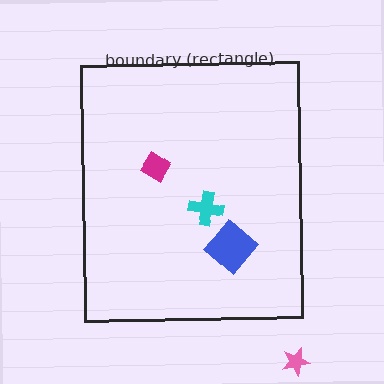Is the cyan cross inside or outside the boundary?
Inside.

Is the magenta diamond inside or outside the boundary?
Inside.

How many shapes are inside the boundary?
3 inside, 1 outside.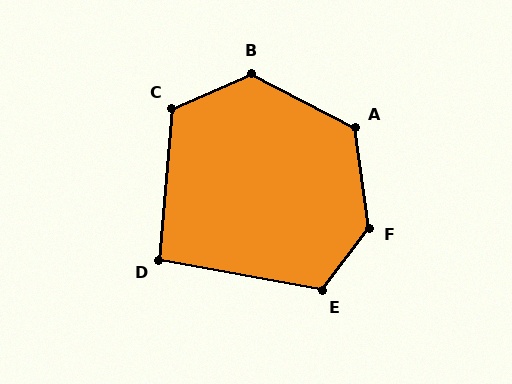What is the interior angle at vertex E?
Approximately 116 degrees (obtuse).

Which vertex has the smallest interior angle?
D, at approximately 95 degrees.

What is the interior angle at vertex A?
Approximately 125 degrees (obtuse).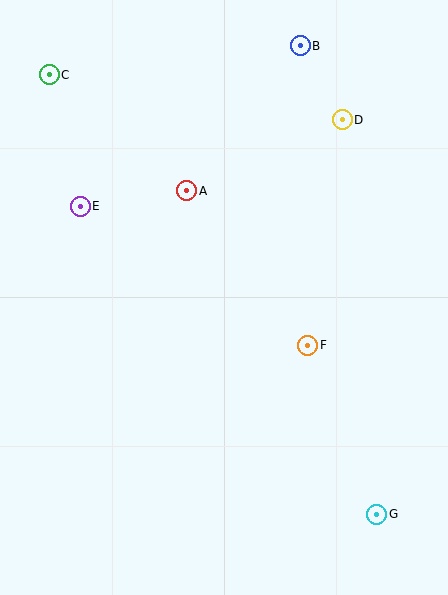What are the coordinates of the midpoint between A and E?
The midpoint between A and E is at (134, 198).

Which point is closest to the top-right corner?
Point B is closest to the top-right corner.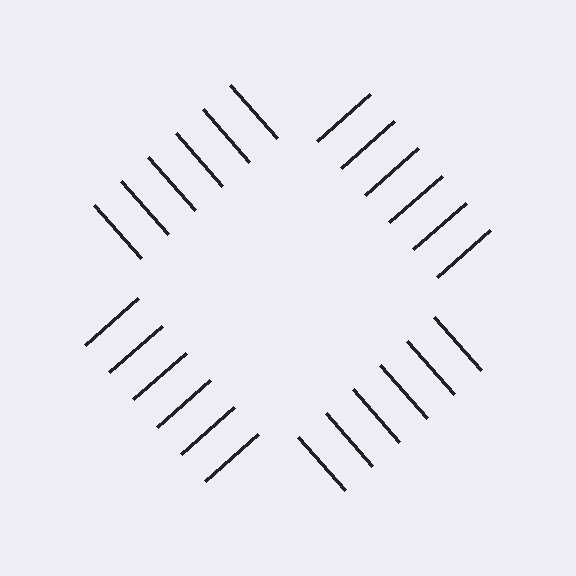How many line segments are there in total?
24 — 6 along each of the 4 edges.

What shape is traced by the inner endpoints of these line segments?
An illusory square — the line segments terminate on its edges but no continuous stroke is drawn.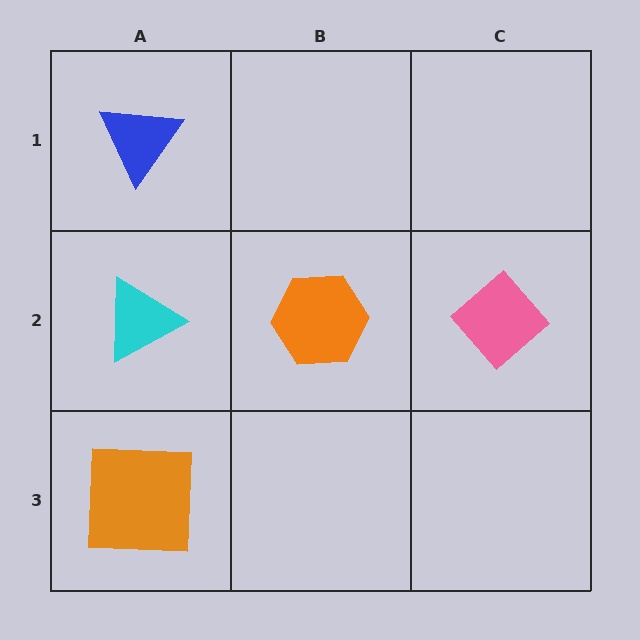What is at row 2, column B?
An orange hexagon.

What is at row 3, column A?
An orange square.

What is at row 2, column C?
A pink diamond.